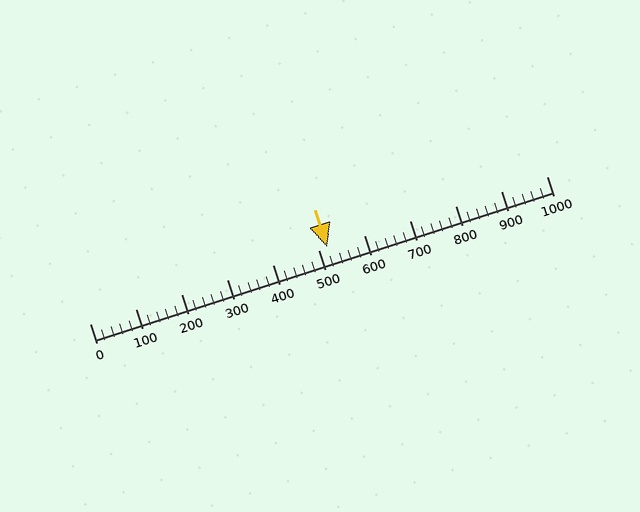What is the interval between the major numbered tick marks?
The major tick marks are spaced 100 units apart.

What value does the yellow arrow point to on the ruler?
The yellow arrow points to approximately 520.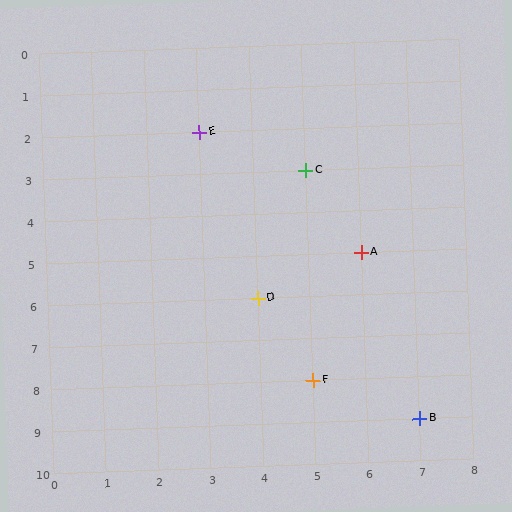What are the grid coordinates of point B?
Point B is at grid coordinates (7, 9).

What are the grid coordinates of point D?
Point D is at grid coordinates (4, 6).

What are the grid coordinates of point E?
Point E is at grid coordinates (3, 2).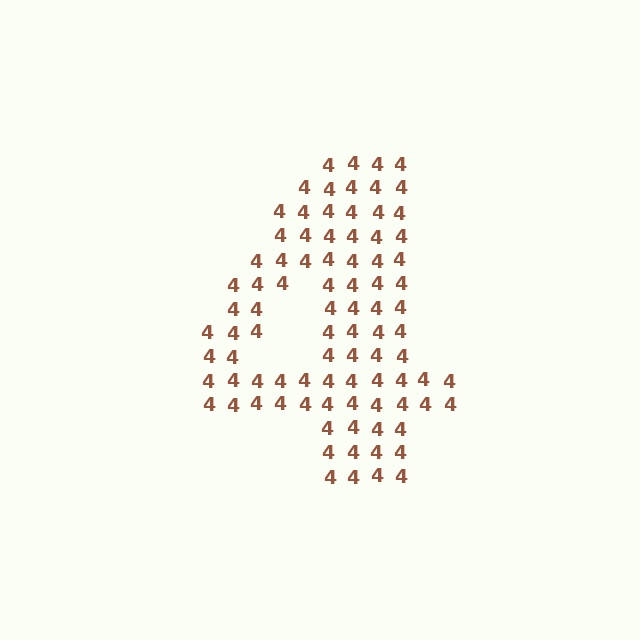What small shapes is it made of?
It is made of small digit 4's.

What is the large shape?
The large shape is the digit 4.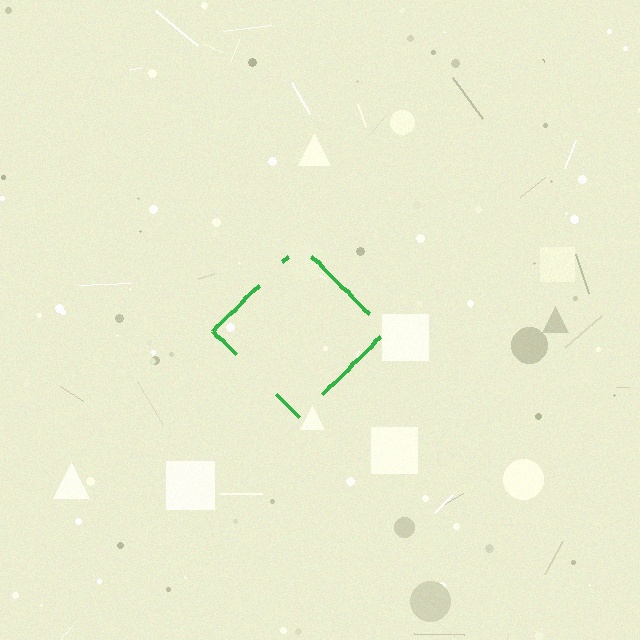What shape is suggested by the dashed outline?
The dashed outline suggests a diamond.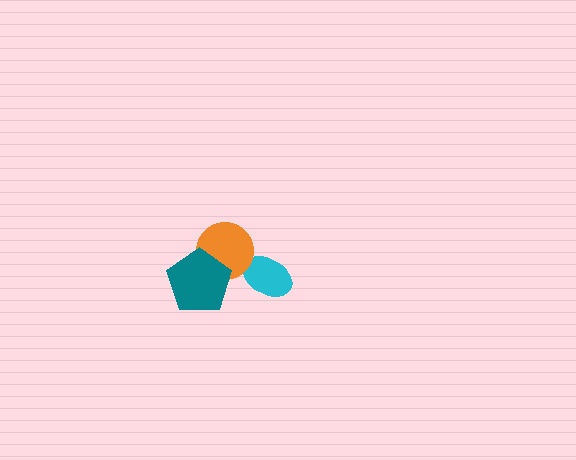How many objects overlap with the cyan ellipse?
1 object overlaps with the cyan ellipse.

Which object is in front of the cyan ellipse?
The orange circle is in front of the cyan ellipse.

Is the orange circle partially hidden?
Yes, it is partially covered by another shape.